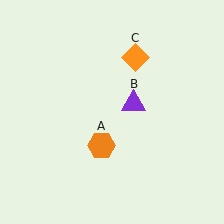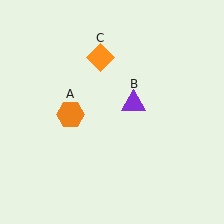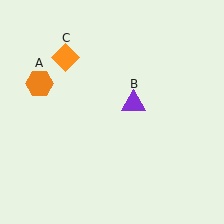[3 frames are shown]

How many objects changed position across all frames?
2 objects changed position: orange hexagon (object A), orange diamond (object C).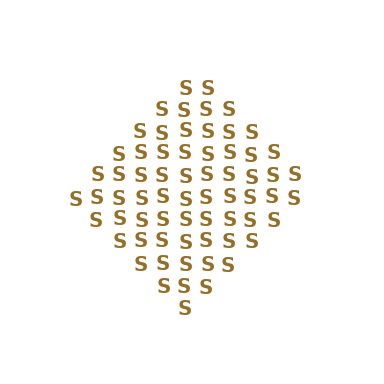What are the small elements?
The small elements are letter S's.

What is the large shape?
The large shape is a diamond.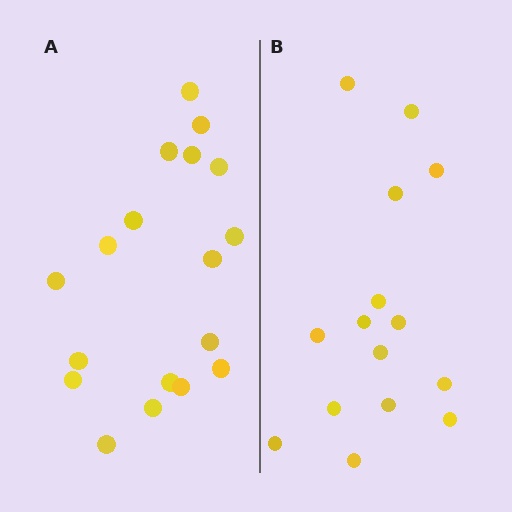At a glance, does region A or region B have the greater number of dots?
Region A (the left region) has more dots.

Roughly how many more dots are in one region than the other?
Region A has just a few more — roughly 2 or 3 more dots than region B.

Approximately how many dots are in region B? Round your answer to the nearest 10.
About 20 dots. (The exact count is 15, which rounds to 20.)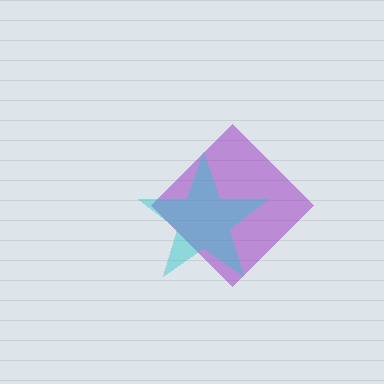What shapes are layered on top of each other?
The layered shapes are: a purple diamond, a cyan star.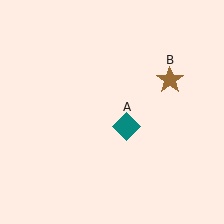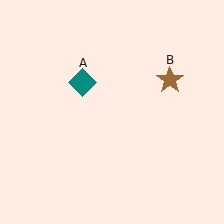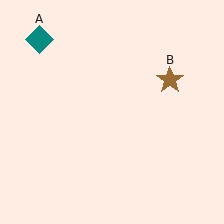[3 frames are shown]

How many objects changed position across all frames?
1 object changed position: teal diamond (object A).